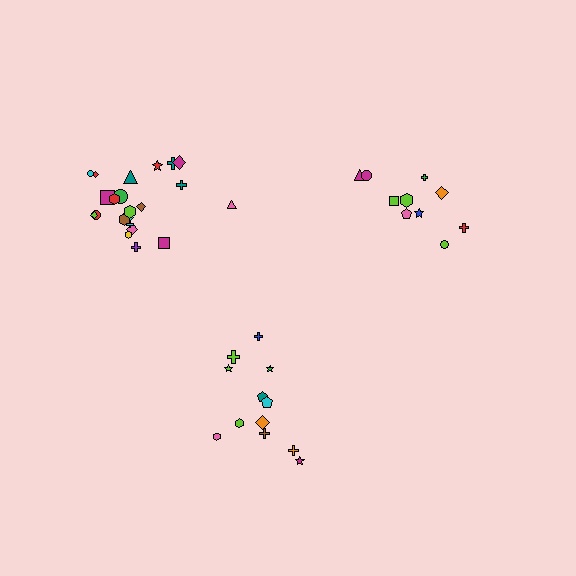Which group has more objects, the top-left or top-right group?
The top-left group.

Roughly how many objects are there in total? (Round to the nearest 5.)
Roughly 45 objects in total.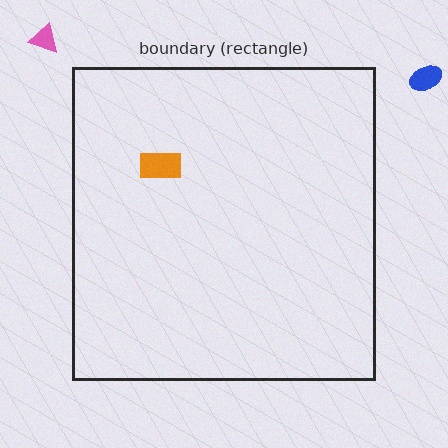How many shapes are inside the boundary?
1 inside, 2 outside.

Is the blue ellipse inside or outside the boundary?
Outside.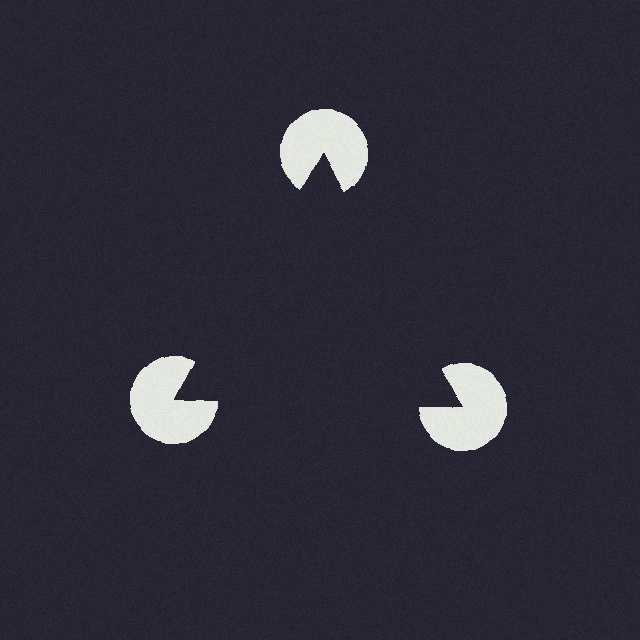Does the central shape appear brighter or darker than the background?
It typically appears slightly darker than the background, even though no actual brightness change is drawn.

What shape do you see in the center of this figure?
An illusory triangle — its edges are inferred from the aligned wedge cuts in the pac-man discs, not physically drawn.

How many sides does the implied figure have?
3 sides.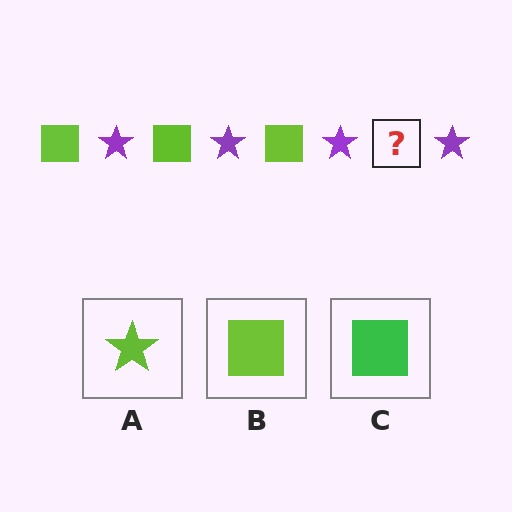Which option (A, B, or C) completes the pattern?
B.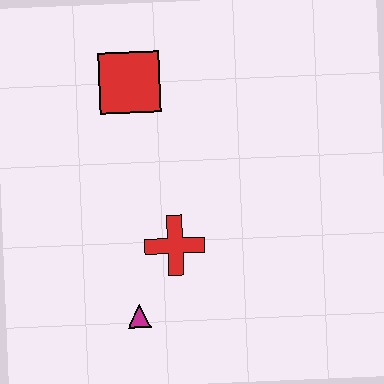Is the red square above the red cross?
Yes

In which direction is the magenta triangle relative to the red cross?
The magenta triangle is below the red cross.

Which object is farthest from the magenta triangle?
The red square is farthest from the magenta triangle.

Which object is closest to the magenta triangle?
The red cross is closest to the magenta triangle.